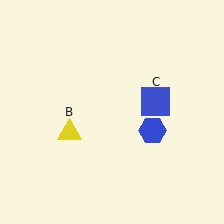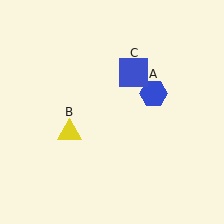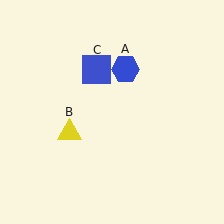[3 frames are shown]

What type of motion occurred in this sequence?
The blue hexagon (object A), blue square (object C) rotated counterclockwise around the center of the scene.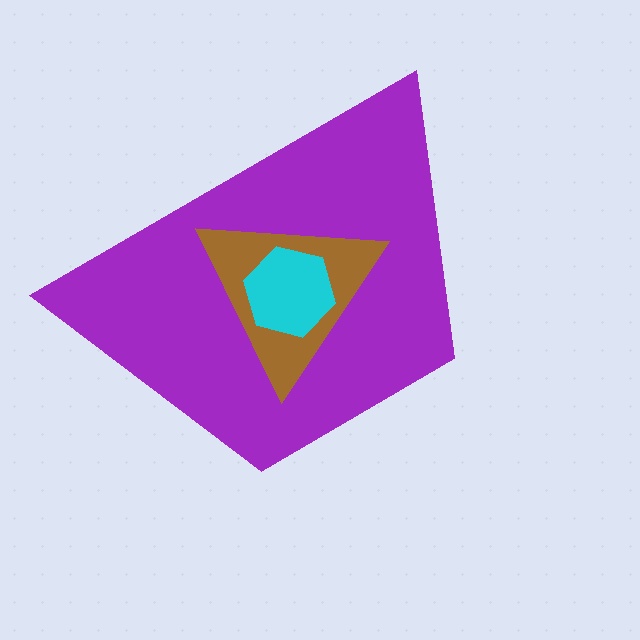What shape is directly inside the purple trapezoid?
The brown triangle.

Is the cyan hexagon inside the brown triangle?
Yes.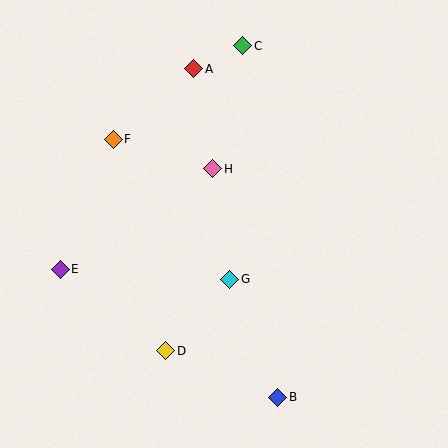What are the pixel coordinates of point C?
Point C is at (243, 46).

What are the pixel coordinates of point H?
Point H is at (213, 169).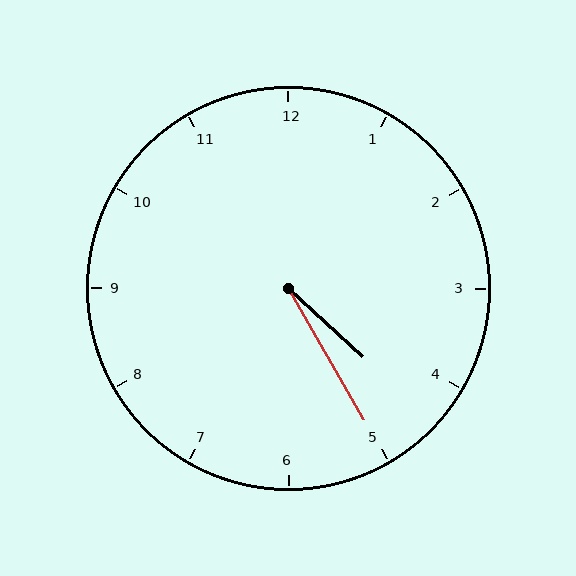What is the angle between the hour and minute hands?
Approximately 18 degrees.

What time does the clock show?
4:25.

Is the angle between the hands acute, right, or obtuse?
It is acute.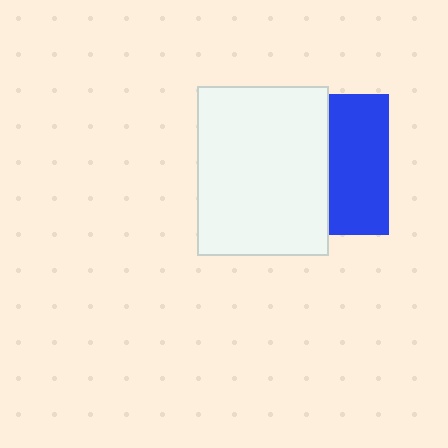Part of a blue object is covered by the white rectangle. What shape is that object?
It is a square.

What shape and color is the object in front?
The object in front is a white rectangle.